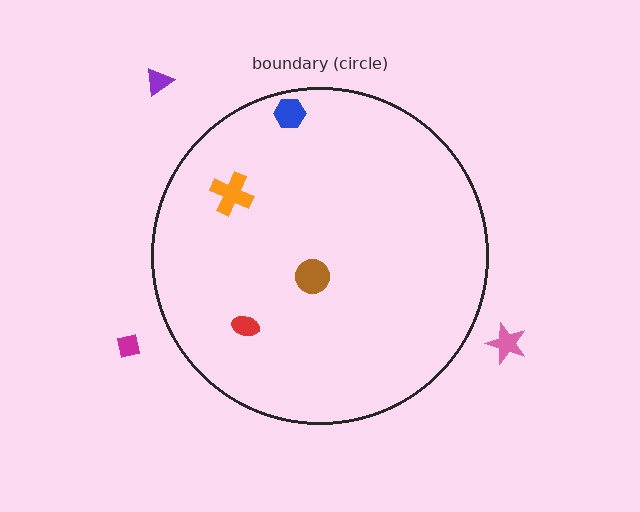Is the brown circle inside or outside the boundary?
Inside.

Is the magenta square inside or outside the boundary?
Outside.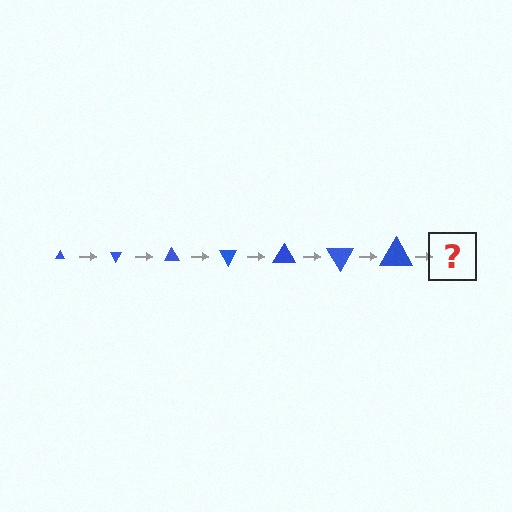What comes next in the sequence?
The next element should be a triangle, larger than the previous one and rotated 420 degrees from the start.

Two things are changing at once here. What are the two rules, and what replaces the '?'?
The two rules are that the triangle grows larger each step and it rotates 60 degrees each step. The '?' should be a triangle, larger than the previous one and rotated 420 degrees from the start.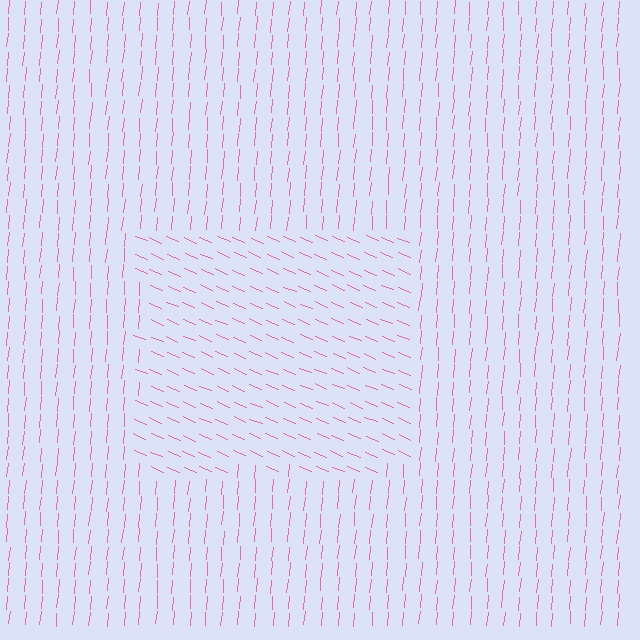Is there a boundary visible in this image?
Yes, there is a texture boundary formed by a change in line orientation.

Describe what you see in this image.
The image is filled with small pink line segments. A rectangle region in the image has lines oriented differently from the surrounding lines, creating a visible texture boundary.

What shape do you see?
I see a rectangle.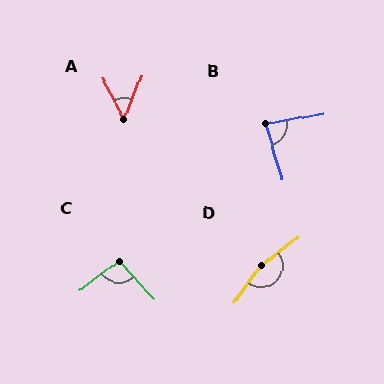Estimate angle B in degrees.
Approximately 83 degrees.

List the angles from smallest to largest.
A (49°), B (83°), C (96°), D (162°).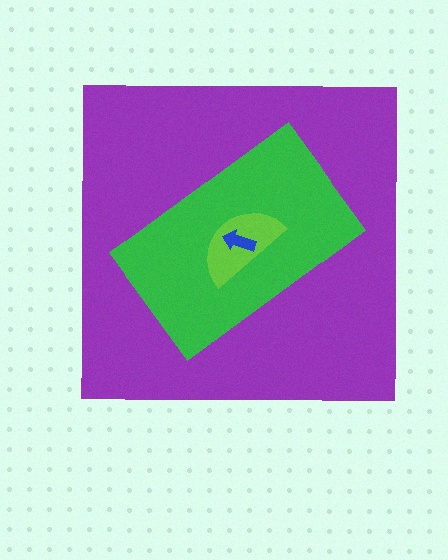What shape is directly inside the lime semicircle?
The blue arrow.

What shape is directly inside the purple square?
The green rectangle.